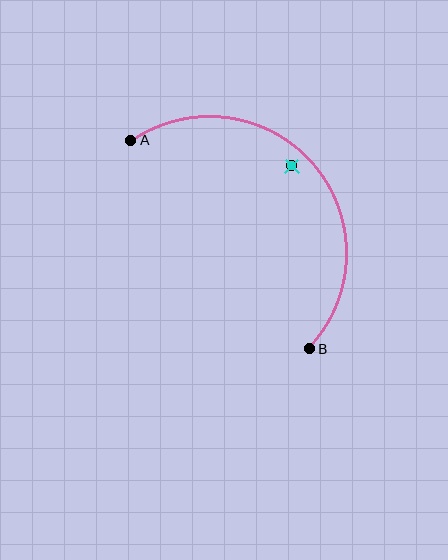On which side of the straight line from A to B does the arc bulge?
The arc bulges above and to the right of the straight line connecting A and B.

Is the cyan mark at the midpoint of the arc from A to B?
No — the cyan mark does not lie on the arc at all. It sits slightly inside the curve.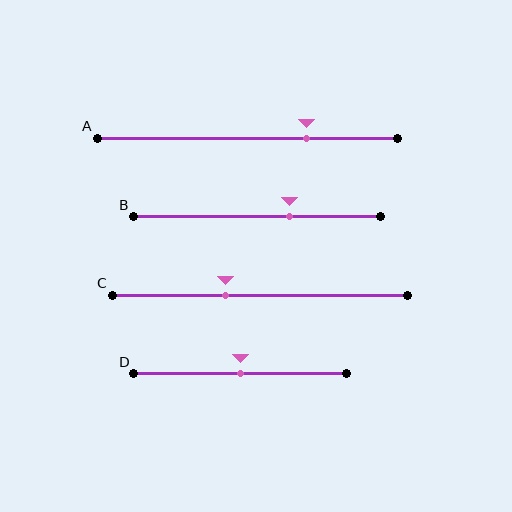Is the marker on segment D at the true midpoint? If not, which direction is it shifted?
Yes, the marker on segment D is at the true midpoint.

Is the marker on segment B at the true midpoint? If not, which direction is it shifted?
No, the marker on segment B is shifted to the right by about 13% of the segment length.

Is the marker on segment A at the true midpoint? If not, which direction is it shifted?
No, the marker on segment A is shifted to the right by about 20% of the segment length.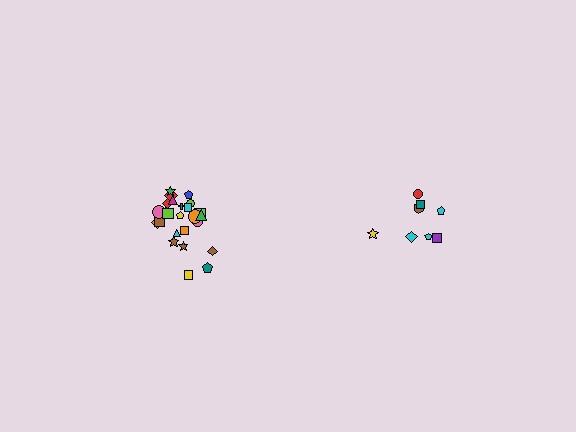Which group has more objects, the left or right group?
The left group.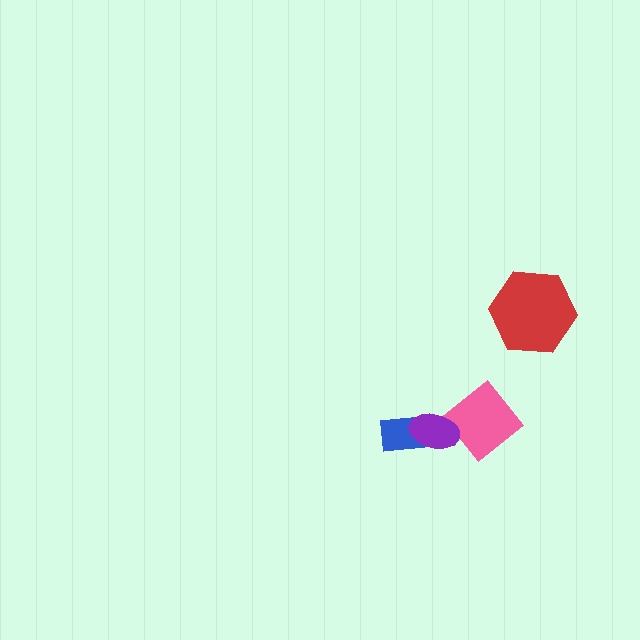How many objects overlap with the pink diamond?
1 object overlaps with the pink diamond.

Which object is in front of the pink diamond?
The purple ellipse is in front of the pink diamond.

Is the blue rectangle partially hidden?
Yes, it is partially covered by another shape.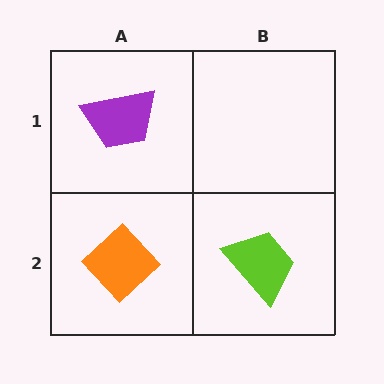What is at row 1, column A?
A purple trapezoid.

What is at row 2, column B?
A lime trapezoid.